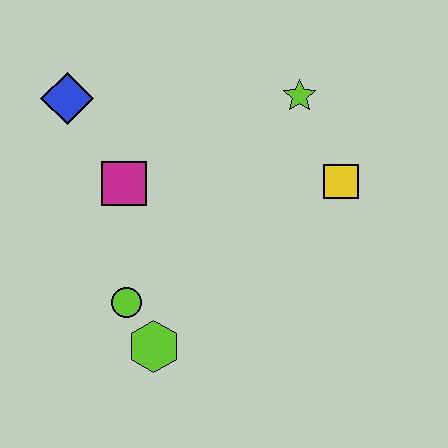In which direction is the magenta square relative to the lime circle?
The magenta square is above the lime circle.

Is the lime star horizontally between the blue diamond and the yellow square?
Yes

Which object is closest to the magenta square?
The blue diamond is closest to the magenta square.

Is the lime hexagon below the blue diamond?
Yes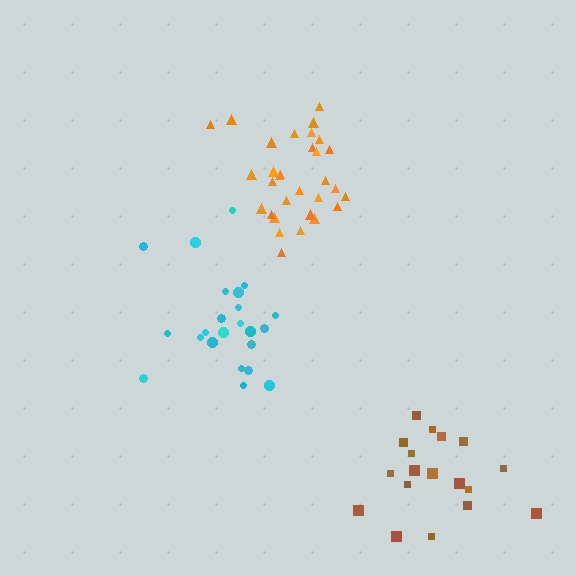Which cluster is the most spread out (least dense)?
Brown.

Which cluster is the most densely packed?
Orange.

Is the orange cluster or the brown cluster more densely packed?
Orange.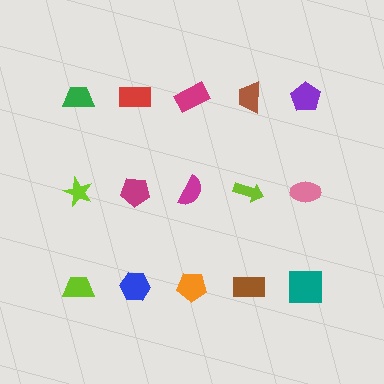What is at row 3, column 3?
An orange pentagon.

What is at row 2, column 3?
A magenta semicircle.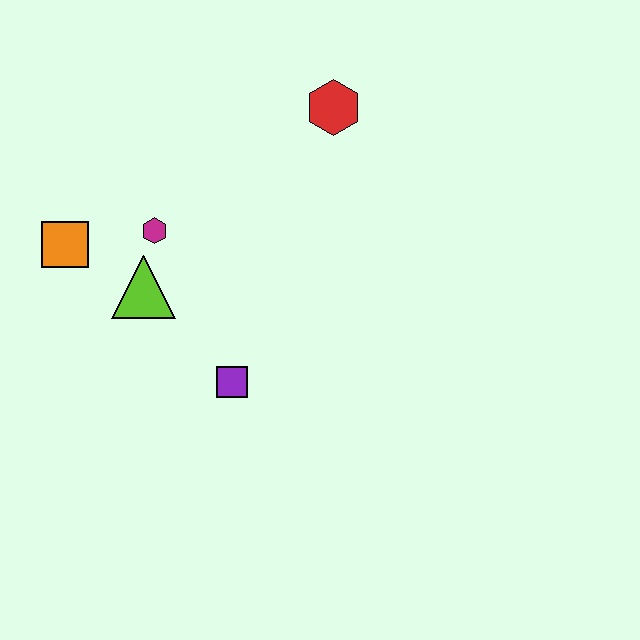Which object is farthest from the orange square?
The red hexagon is farthest from the orange square.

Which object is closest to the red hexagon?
The magenta hexagon is closest to the red hexagon.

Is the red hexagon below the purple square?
No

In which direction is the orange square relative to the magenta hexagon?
The orange square is to the left of the magenta hexagon.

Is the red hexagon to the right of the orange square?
Yes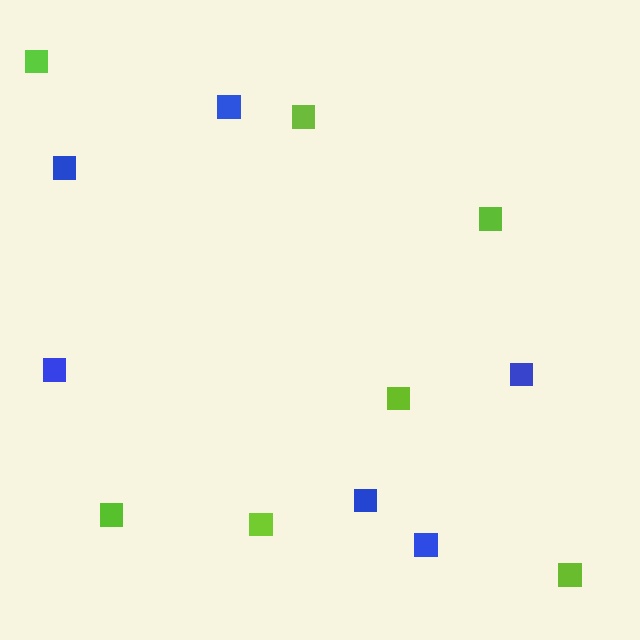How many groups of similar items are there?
There are 2 groups: one group of lime squares (7) and one group of blue squares (6).